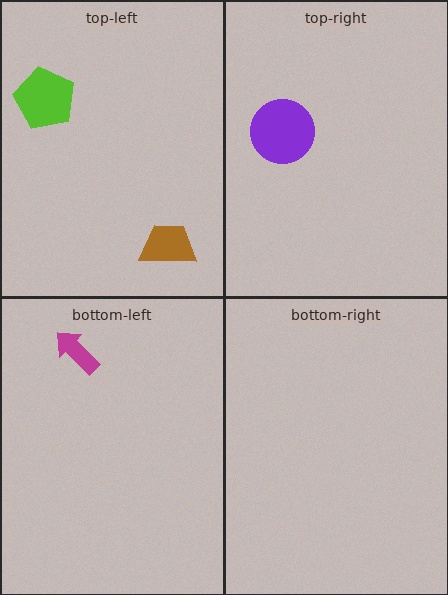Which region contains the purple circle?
The top-right region.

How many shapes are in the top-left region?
2.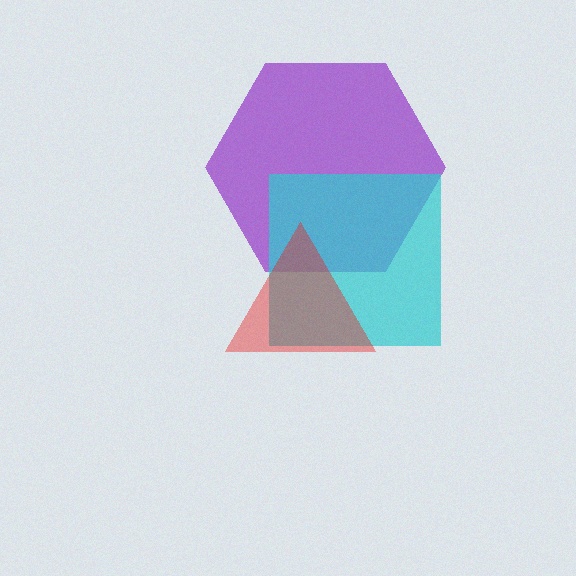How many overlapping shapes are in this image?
There are 3 overlapping shapes in the image.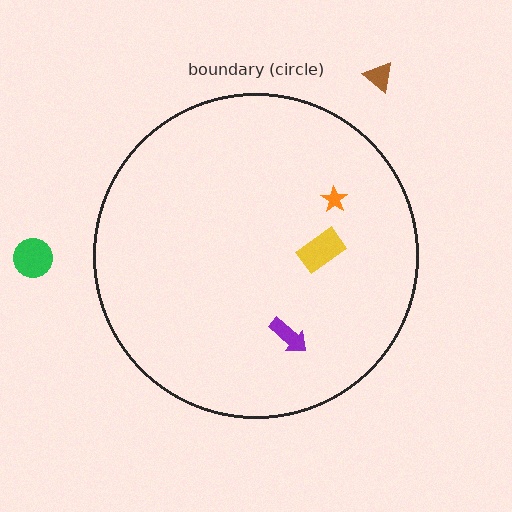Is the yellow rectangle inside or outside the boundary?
Inside.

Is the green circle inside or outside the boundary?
Outside.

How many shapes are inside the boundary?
3 inside, 2 outside.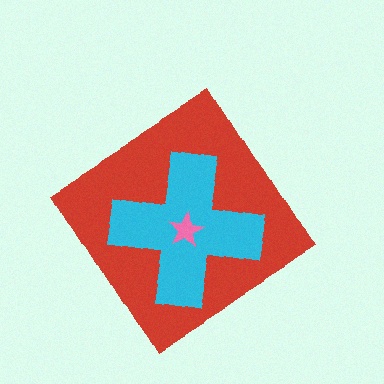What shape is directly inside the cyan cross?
The pink star.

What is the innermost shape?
The pink star.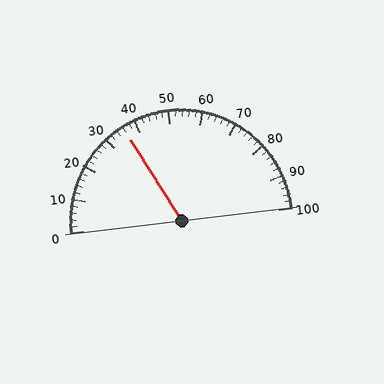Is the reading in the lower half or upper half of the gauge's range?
The reading is in the lower half of the range (0 to 100).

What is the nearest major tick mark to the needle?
The nearest major tick mark is 40.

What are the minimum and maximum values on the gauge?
The gauge ranges from 0 to 100.